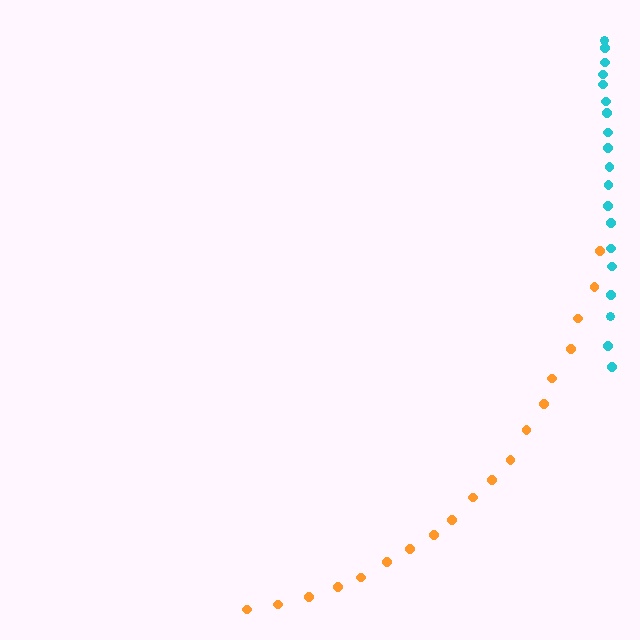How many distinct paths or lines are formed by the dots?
There are 2 distinct paths.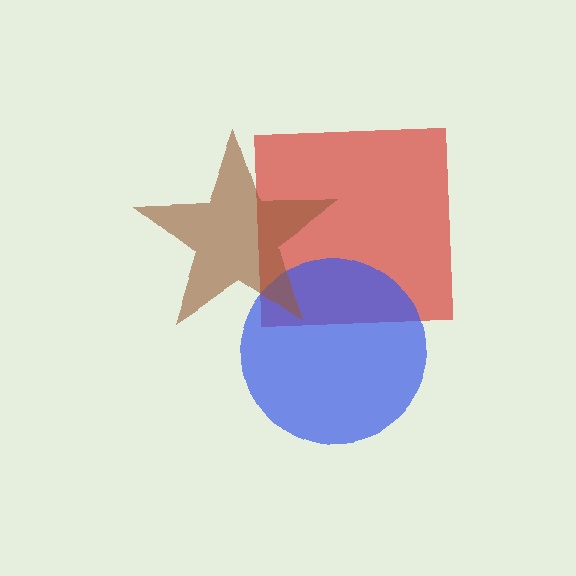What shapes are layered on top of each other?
The layered shapes are: a red square, a blue circle, a brown star.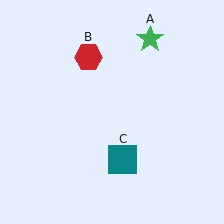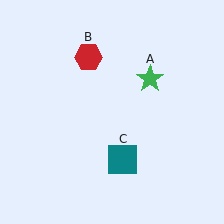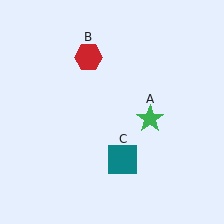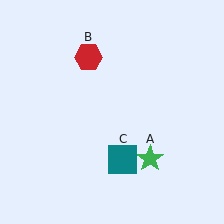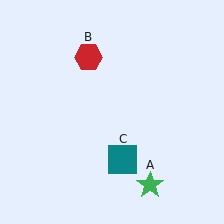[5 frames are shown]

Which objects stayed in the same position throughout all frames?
Red hexagon (object B) and teal square (object C) remained stationary.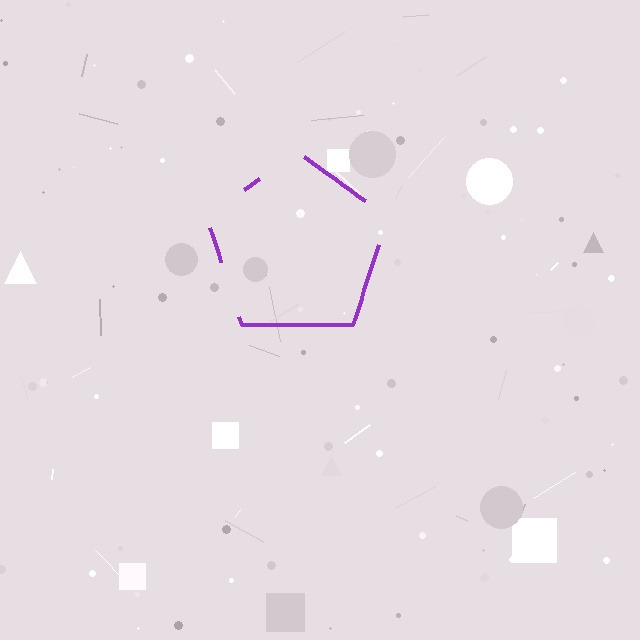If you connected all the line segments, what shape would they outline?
They would outline a pentagon.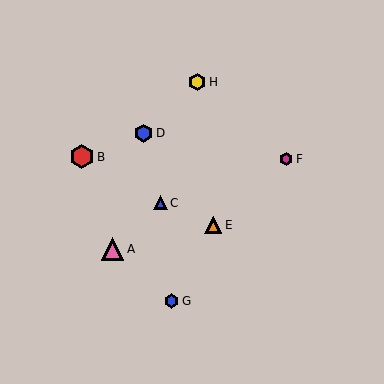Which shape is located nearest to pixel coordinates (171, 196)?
The blue triangle (labeled C) at (160, 203) is nearest to that location.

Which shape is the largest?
The red hexagon (labeled B) is the largest.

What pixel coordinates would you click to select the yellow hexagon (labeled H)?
Click at (197, 82) to select the yellow hexagon H.